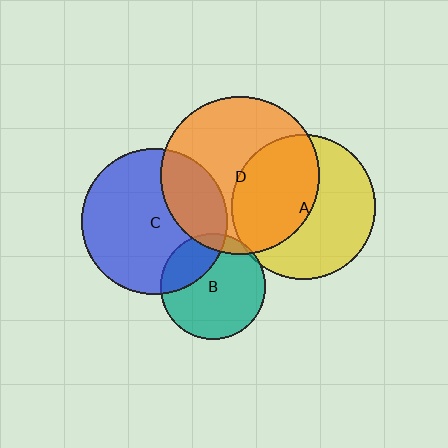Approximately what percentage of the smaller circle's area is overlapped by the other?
Approximately 5%.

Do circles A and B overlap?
Yes.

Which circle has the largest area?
Circle D (orange).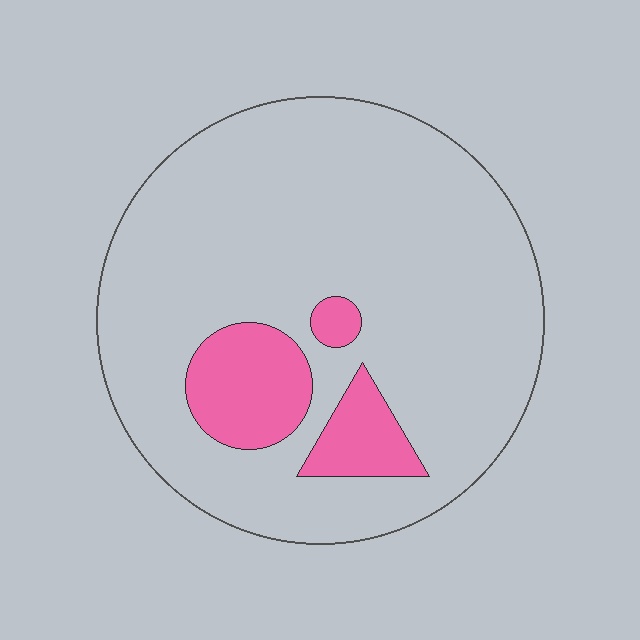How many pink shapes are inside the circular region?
3.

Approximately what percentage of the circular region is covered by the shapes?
Approximately 15%.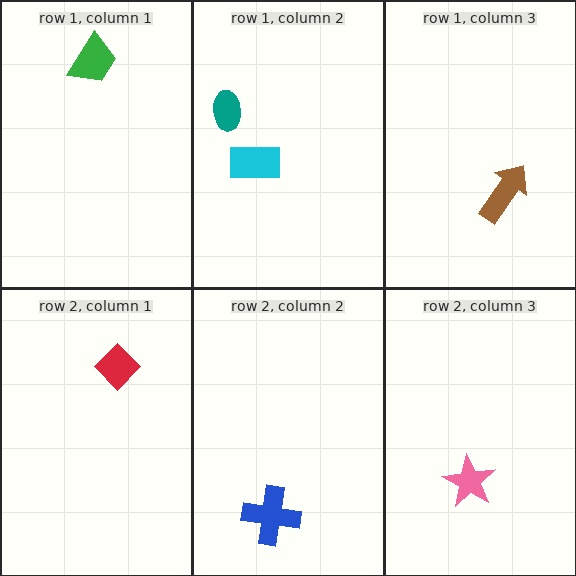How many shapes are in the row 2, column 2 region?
1.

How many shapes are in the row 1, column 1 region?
1.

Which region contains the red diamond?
The row 2, column 1 region.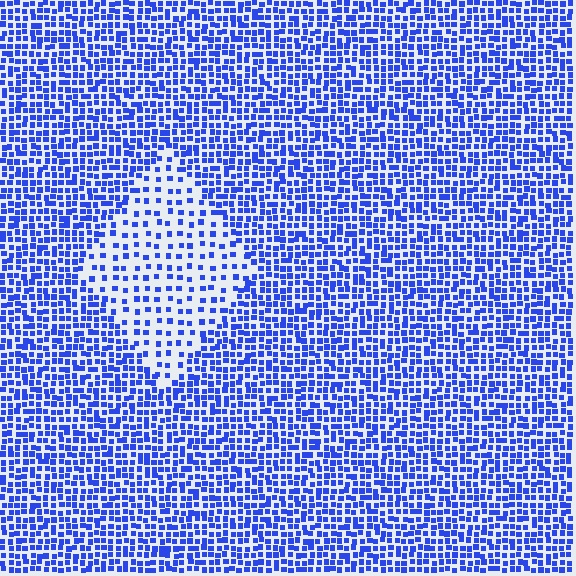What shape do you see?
I see a diamond.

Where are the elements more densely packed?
The elements are more densely packed outside the diamond boundary.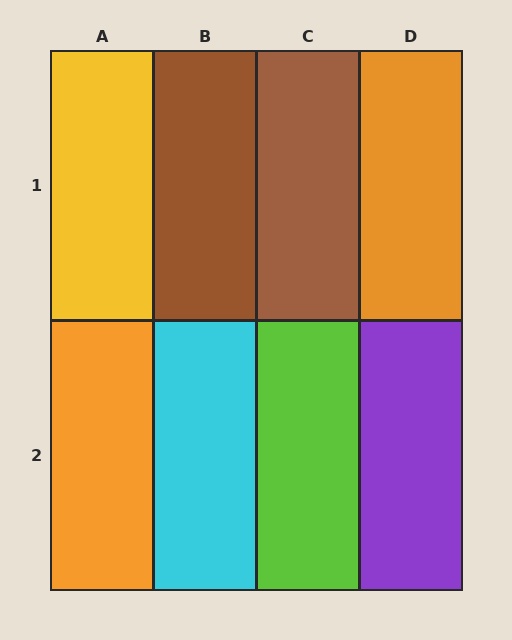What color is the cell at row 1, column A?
Yellow.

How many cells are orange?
2 cells are orange.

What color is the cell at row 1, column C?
Brown.